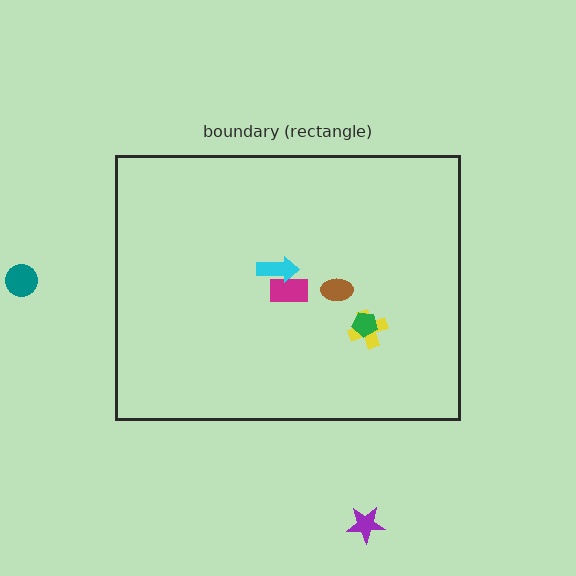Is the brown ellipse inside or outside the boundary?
Inside.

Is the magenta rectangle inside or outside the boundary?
Inside.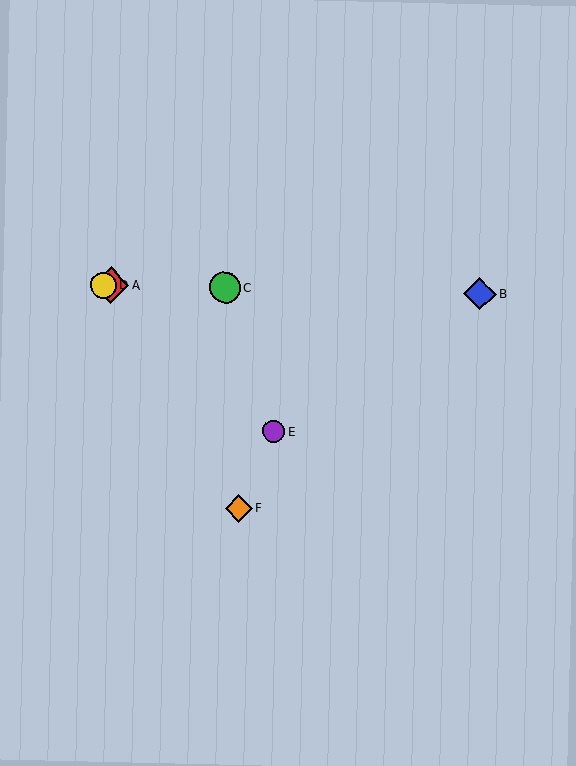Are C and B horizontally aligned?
Yes, both are at y≈288.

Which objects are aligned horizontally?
Objects A, B, C, D are aligned horizontally.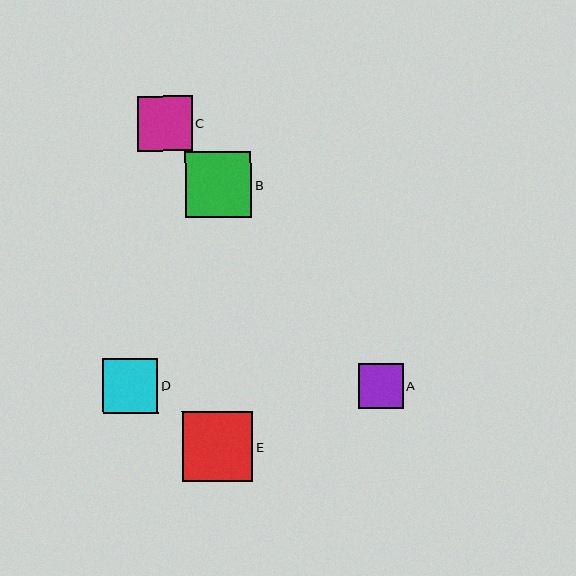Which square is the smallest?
Square A is the smallest with a size of approximately 45 pixels.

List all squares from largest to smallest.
From largest to smallest: E, B, D, C, A.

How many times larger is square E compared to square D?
Square E is approximately 1.3 times the size of square D.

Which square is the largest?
Square E is the largest with a size of approximately 70 pixels.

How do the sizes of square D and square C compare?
Square D and square C are approximately the same size.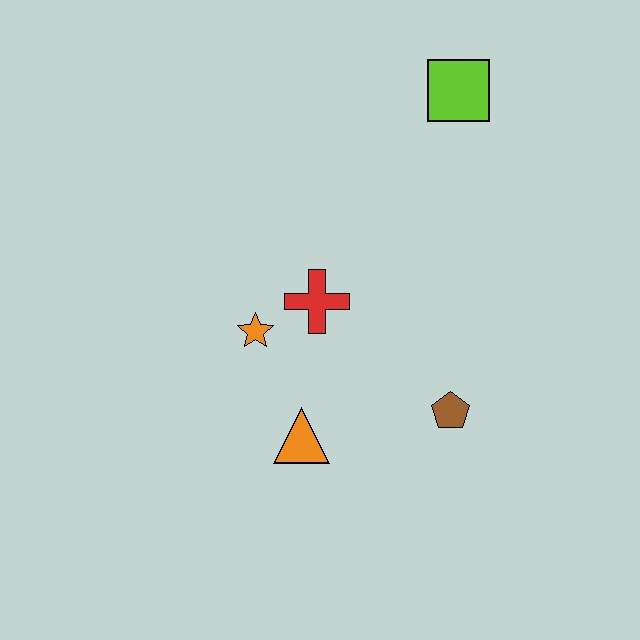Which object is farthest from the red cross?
The lime square is farthest from the red cross.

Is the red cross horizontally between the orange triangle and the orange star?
No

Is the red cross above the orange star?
Yes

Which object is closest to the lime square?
The red cross is closest to the lime square.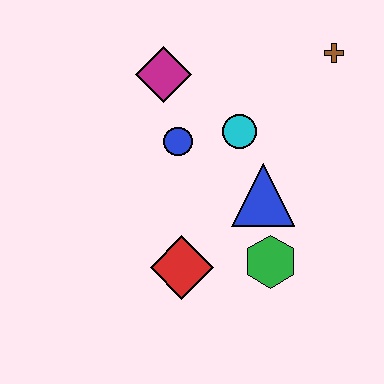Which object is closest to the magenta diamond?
The blue circle is closest to the magenta diamond.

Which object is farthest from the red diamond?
The brown cross is farthest from the red diamond.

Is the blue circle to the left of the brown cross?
Yes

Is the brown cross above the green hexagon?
Yes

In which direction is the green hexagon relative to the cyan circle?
The green hexagon is below the cyan circle.